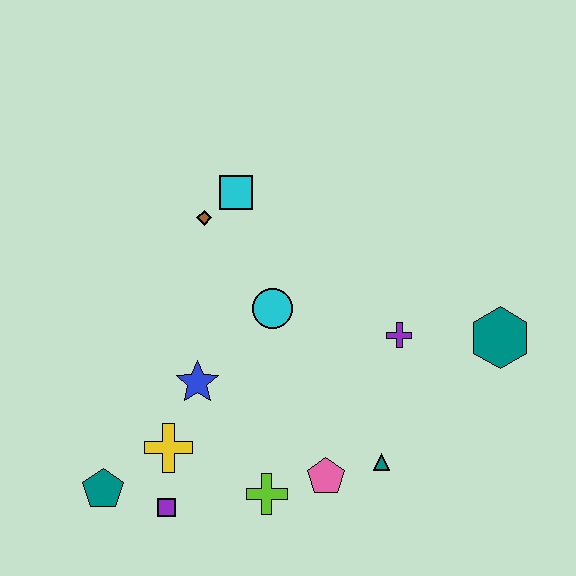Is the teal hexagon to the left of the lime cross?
No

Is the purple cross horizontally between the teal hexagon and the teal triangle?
Yes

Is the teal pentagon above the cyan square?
No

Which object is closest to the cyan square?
The brown diamond is closest to the cyan square.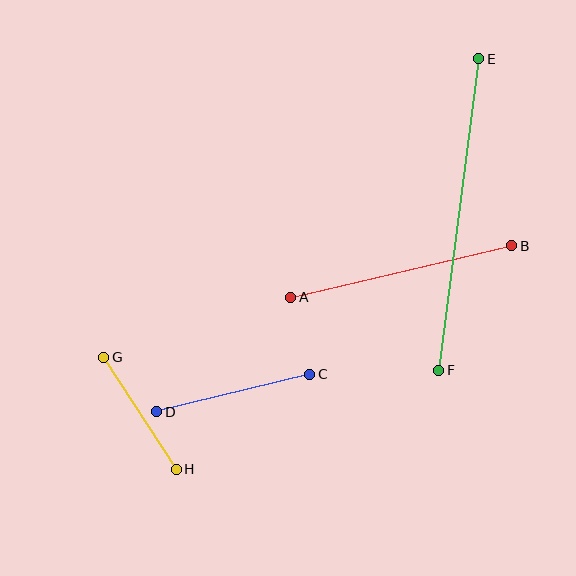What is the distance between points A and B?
The distance is approximately 227 pixels.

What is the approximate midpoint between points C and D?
The midpoint is at approximately (233, 393) pixels.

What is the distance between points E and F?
The distance is approximately 314 pixels.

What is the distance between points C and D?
The distance is approximately 157 pixels.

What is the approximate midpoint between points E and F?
The midpoint is at approximately (459, 214) pixels.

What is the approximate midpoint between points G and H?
The midpoint is at approximately (140, 413) pixels.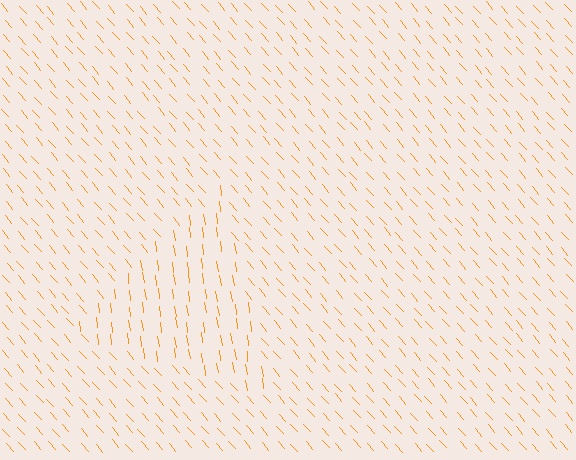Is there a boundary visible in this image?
Yes, there is a texture boundary formed by a change in line orientation.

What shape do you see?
I see a triangle.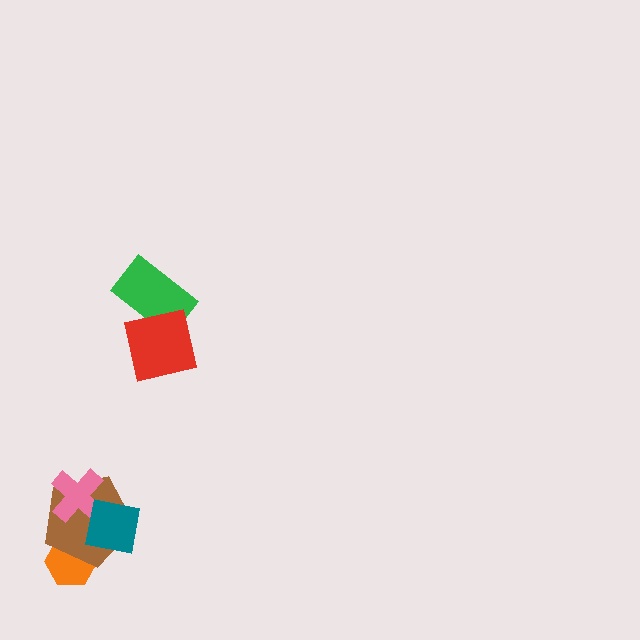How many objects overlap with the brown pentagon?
3 objects overlap with the brown pentagon.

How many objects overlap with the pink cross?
2 objects overlap with the pink cross.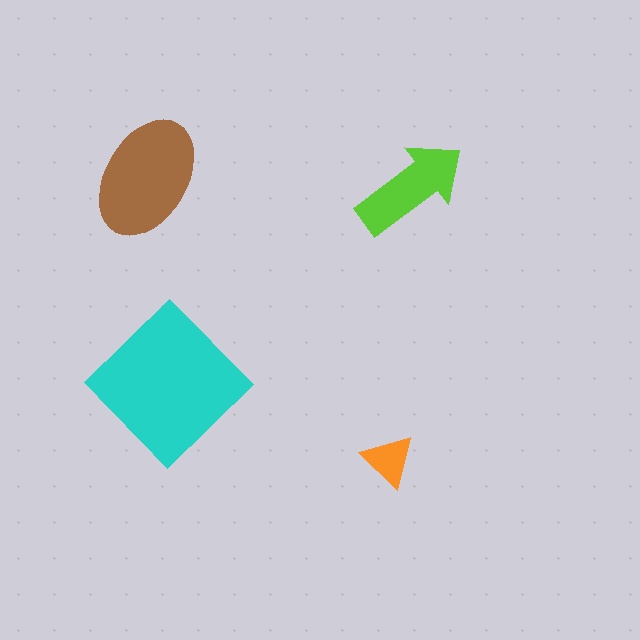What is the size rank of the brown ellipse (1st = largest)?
2nd.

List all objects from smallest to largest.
The orange triangle, the lime arrow, the brown ellipse, the cyan diamond.